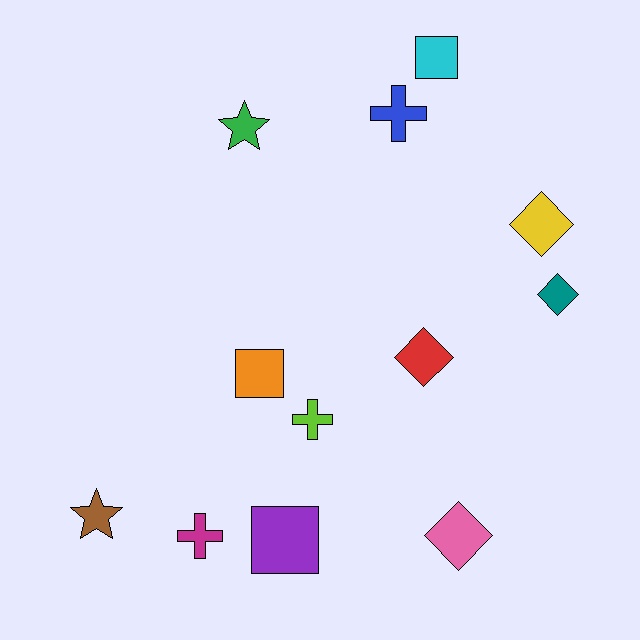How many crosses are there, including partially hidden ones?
There are 3 crosses.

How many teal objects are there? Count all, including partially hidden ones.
There is 1 teal object.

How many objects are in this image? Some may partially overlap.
There are 12 objects.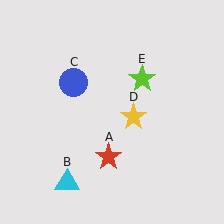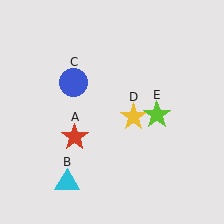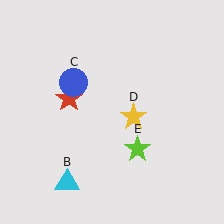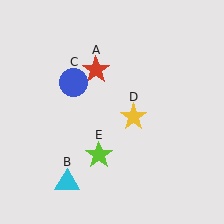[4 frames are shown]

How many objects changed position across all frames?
2 objects changed position: red star (object A), lime star (object E).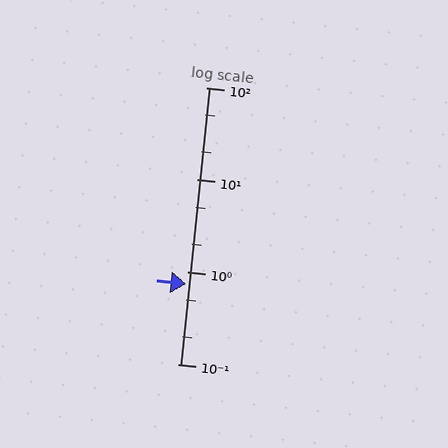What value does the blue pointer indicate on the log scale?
The pointer indicates approximately 0.73.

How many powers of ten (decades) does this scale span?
The scale spans 3 decades, from 0.1 to 100.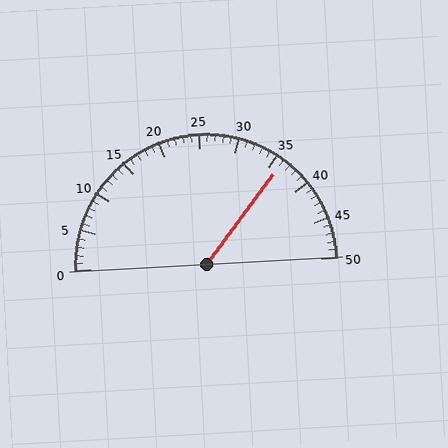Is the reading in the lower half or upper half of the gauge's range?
The reading is in the upper half of the range (0 to 50).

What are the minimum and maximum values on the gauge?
The gauge ranges from 0 to 50.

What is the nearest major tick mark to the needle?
The nearest major tick mark is 35.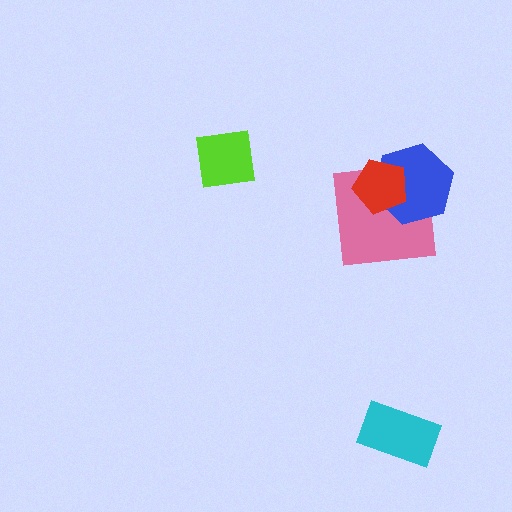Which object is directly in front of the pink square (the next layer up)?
The blue hexagon is directly in front of the pink square.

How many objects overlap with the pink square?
2 objects overlap with the pink square.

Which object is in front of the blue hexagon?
The red pentagon is in front of the blue hexagon.